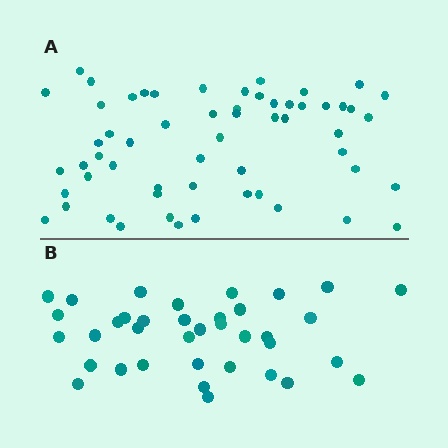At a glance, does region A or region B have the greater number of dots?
Region A (the top region) has more dots.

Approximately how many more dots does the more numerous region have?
Region A has approximately 20 more dots than region B.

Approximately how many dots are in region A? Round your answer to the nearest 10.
About 60 dots. (The exact count is 58, which rounds to 60.)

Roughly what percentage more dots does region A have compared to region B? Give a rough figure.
About 55% more.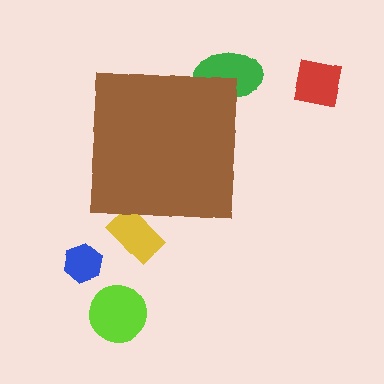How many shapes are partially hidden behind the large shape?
2 shapes are partially hidden.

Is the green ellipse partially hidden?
Yes, the green ellipse is partially hidden behind the brown square.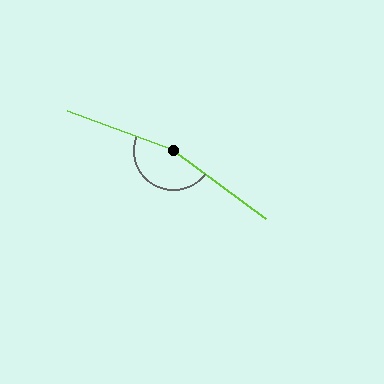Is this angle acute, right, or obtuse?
It is obtuse.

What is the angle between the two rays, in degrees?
Approximately 164 degrees.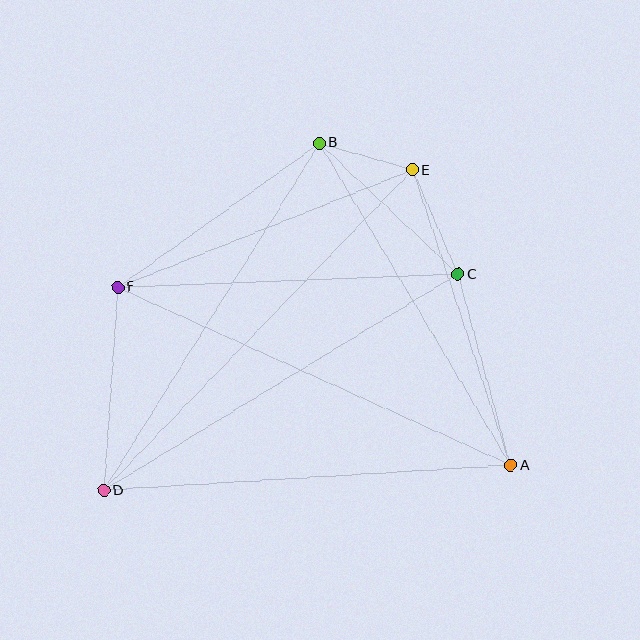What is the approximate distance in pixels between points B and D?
The distance between B and D is approximately 409 pixels.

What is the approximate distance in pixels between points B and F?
The distance between B and F is approximately 248 pixels.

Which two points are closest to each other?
Points B and E are closest to each other.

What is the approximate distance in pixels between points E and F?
The distance between E and F is approximately 317 pixels.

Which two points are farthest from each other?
Points D and E are farthest from each other.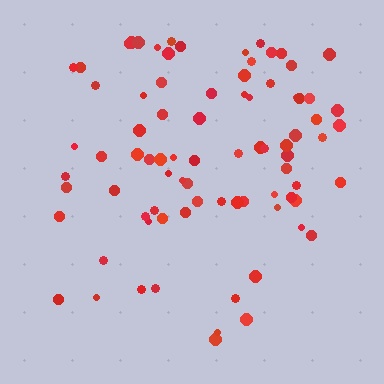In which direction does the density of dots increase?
From bottom to top, with the top side densest.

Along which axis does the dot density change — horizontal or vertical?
Vertical.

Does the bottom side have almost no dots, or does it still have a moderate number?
Still a moderate number, just noticeably fewer than the top.